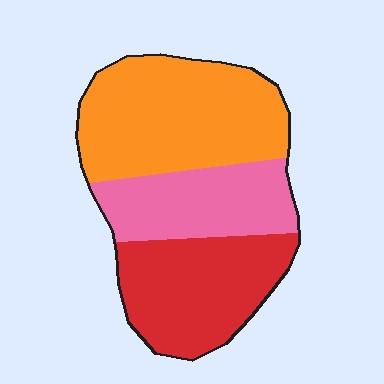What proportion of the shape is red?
Red takes up about one third (1/3) of the shape.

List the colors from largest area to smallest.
From largest to smallest: orange, red, pink.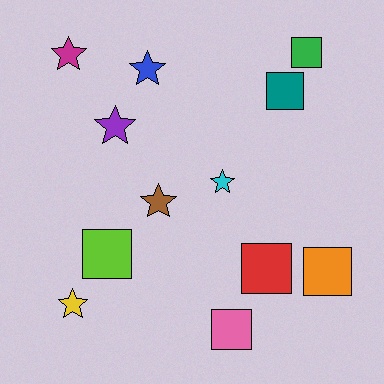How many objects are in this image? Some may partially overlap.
There are 12 objects.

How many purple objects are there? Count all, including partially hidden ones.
There is 1 purple object.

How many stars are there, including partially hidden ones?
There are 6 stars.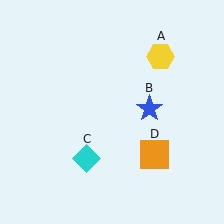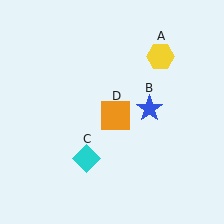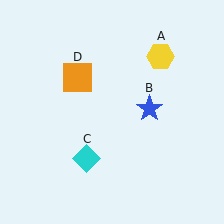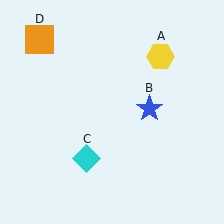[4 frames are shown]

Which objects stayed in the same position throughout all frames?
Yellow hexagon (object A) and blue star (object B) and cyan diamond (object C) remained stationary.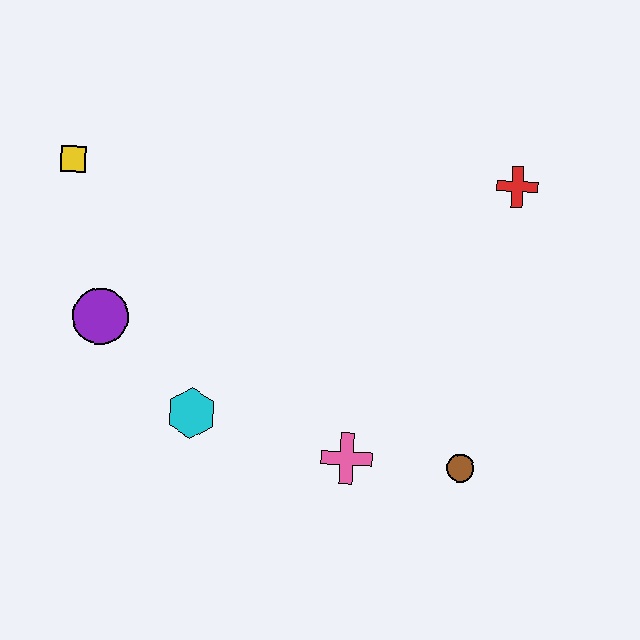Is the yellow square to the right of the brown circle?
No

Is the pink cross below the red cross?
Yes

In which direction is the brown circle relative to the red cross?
The brown circle is below the red cross.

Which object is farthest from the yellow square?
The brown circle is farthest from the yellow square.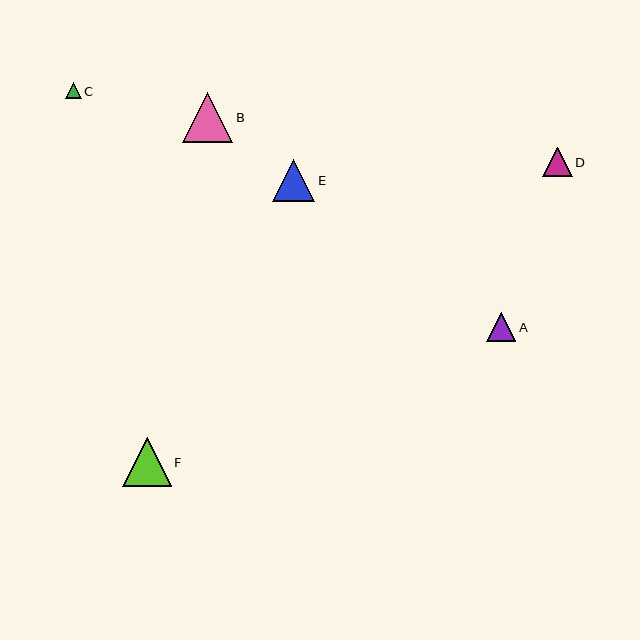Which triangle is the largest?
Triangle B is the largest with a size of approximately 50 pixels.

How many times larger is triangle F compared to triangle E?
Triangle F is approximately 1.2 times the size of triangle E.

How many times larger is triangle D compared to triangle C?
Triangle D is approximately 1.9 times the size of triangle C.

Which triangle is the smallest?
Triangle C is the smallest with a size of approximately 16 pixels.